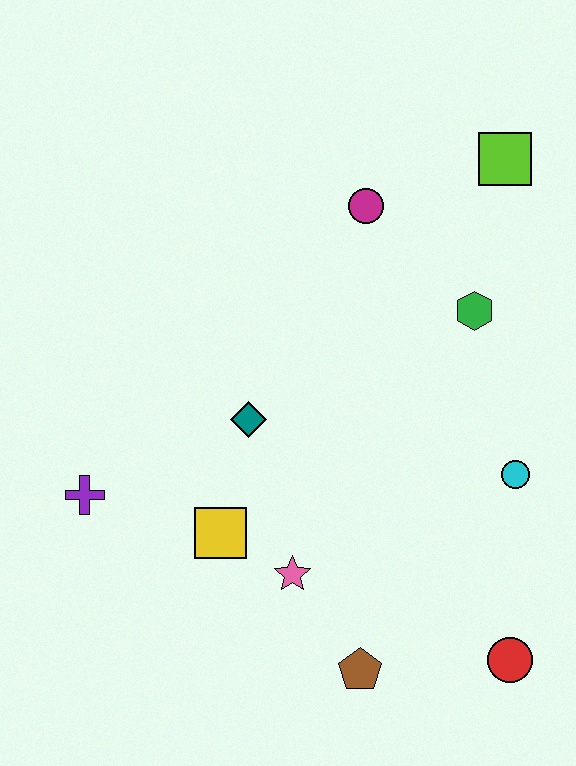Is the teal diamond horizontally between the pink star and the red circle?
No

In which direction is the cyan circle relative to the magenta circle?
The cyan circle is below the magenta circle.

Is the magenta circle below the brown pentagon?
No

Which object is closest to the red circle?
The brown pentagon is closest to the red circle.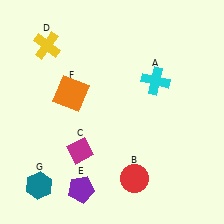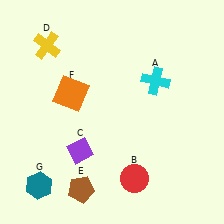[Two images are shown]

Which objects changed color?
C changed from magenta to purple. E changed from purple to brown.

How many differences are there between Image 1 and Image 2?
There are 2 differences between the two images.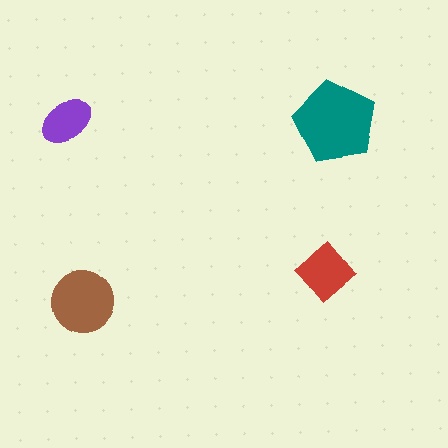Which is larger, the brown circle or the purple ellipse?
The brown circle.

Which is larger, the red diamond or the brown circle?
The brown circle.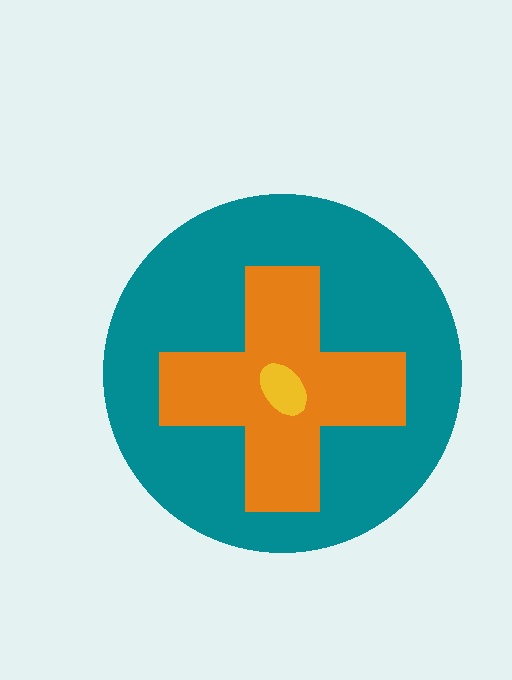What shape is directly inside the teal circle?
The orange cross.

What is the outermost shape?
The teal circle.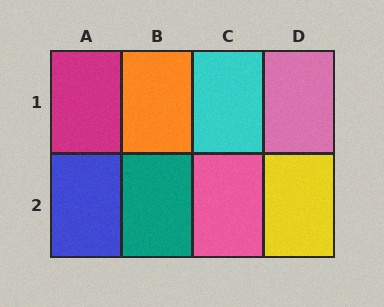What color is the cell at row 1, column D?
Pink.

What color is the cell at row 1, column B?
Orange.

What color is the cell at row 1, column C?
Cyan.